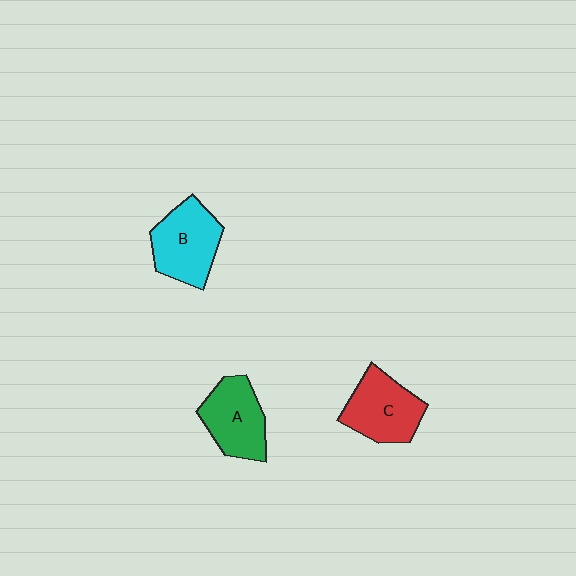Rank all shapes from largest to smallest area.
From largest to smallest: B (cyan), C (red), A (green).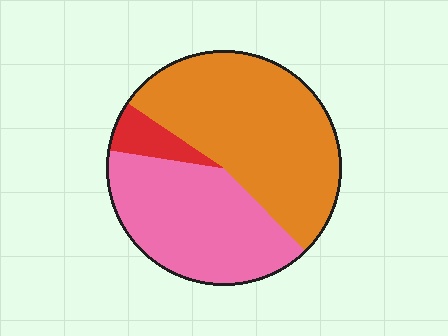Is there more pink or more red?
Pink.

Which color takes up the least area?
Red, at roughly 5%.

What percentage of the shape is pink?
Pink takes up between a third and a half of the shape.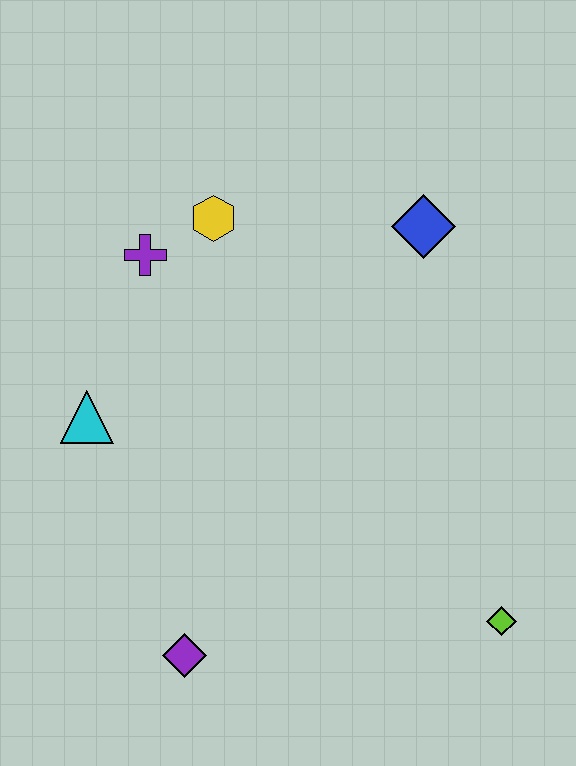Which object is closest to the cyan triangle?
The purple cross is closest to the cyan triangle.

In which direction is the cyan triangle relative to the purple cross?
The cyan triangle is below the purple cross.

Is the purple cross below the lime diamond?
No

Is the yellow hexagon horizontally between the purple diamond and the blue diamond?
Yes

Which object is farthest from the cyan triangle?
The lime diamond is farthest from the cyan triangle.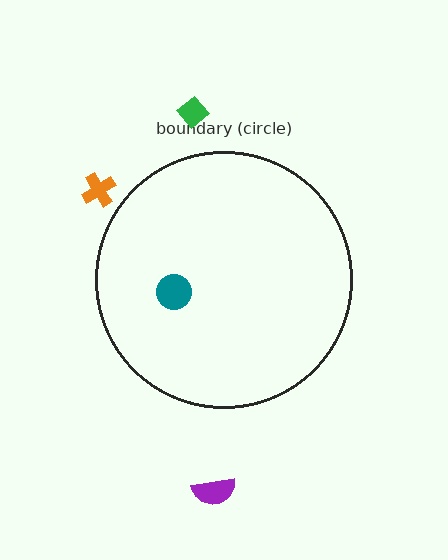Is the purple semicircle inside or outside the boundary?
Outside.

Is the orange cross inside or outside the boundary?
Outside.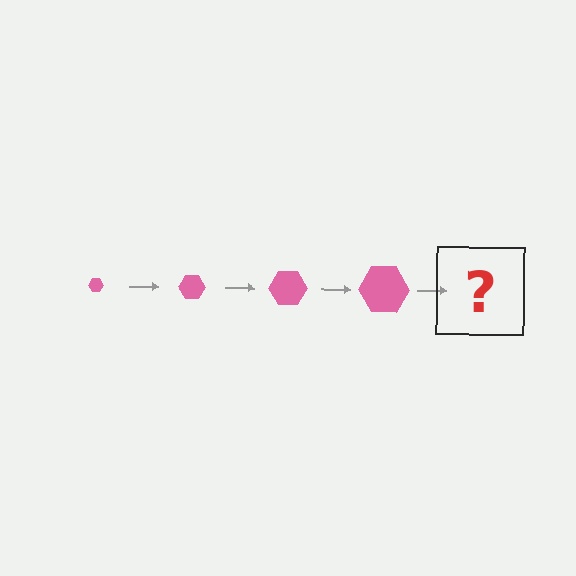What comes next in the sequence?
The next element should be a pink hexagon, larger than the previous one.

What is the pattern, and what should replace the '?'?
The pattern is that the hexagon gets progressively larger each step. The '?' should be a pink hexagon, larger than the previous one.